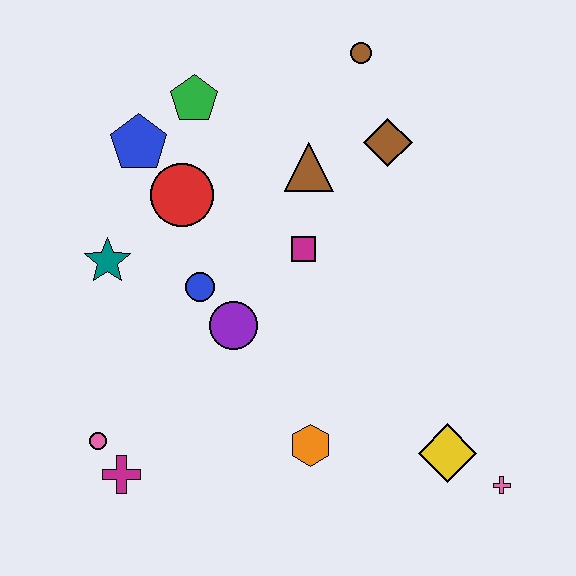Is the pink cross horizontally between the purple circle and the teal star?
No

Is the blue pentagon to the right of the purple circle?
No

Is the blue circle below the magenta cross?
No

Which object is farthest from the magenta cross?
The brown circle is farthest from the magenta cross.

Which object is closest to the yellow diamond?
The pink cross is closest to the yellow diamond.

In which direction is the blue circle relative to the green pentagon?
The blue circle is below the green pentagon.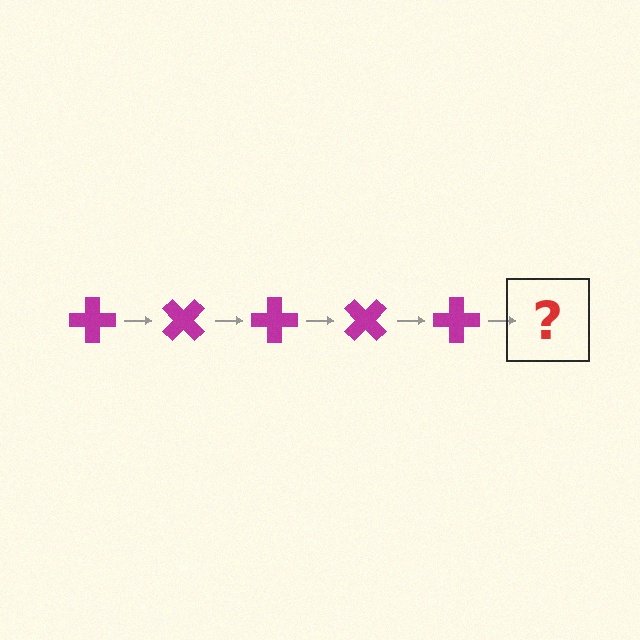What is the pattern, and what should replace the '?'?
The pattern is that the cross rotates 45 degrees each step. The '?' should be a magenta cross rotated 225 degrees.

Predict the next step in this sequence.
The next step is a magenta cross rotated 225 degrees.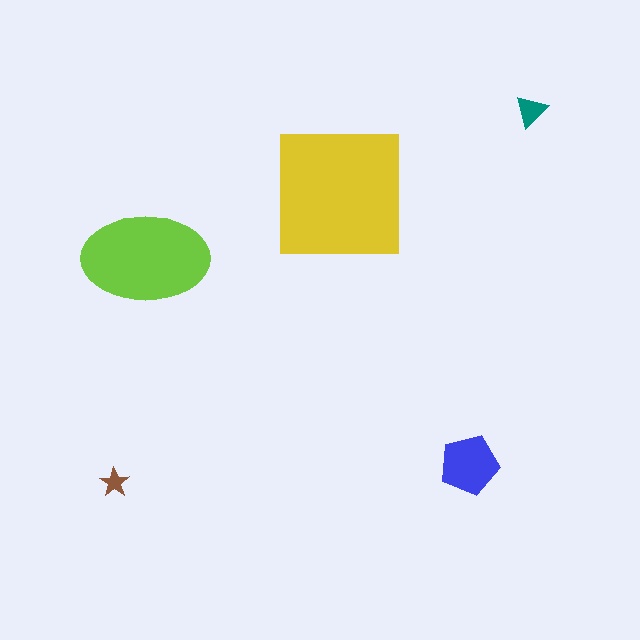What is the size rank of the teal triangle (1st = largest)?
4th.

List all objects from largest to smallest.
The yellow square, the lime ellipse, the blue pentagon, the teal triangle, the brown star.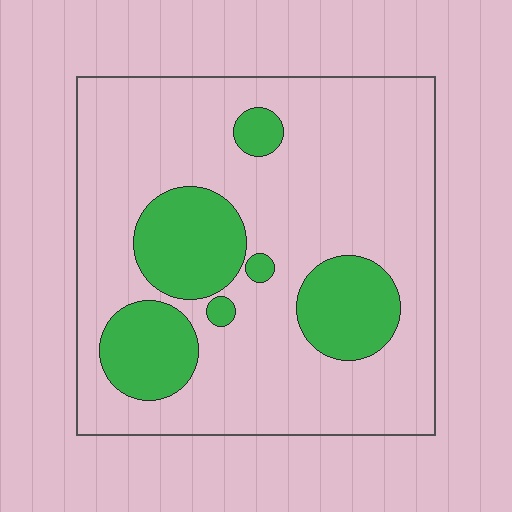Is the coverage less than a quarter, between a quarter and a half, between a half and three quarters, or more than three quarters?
Less than a quarter.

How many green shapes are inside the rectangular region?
6.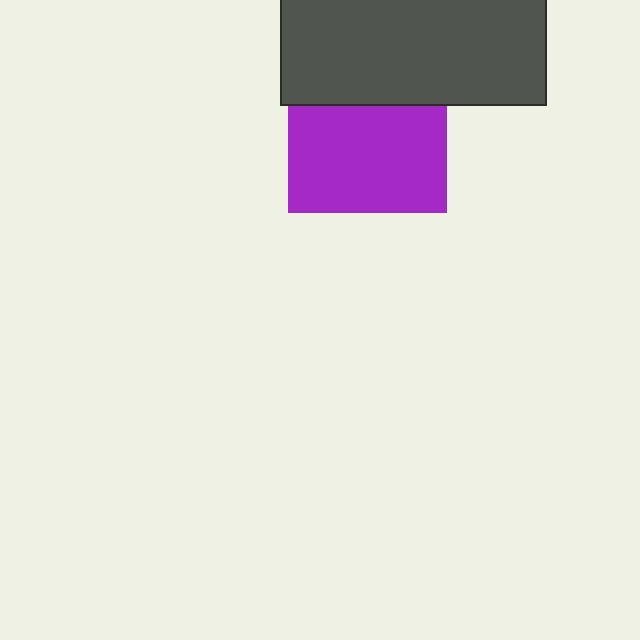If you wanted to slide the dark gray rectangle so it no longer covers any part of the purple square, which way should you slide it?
Slide it up — that is the most direct way to separate the two shapes.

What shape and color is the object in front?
The object in front is a dark gray rectangle.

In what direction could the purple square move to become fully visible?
The purple square could move down. That would shift it out from behind the dark gray rectangle entirely.